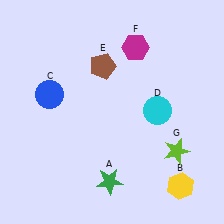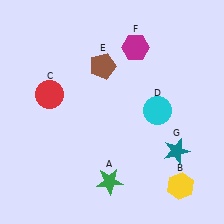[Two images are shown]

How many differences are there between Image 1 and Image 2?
There are 2 differences between the two images.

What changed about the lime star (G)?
In Image 1, G is lime. In Image 2, it changed to teal.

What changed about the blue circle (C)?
In Image 1, C is blue. In Image 2, it changed to red.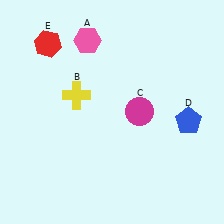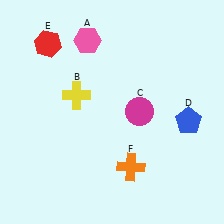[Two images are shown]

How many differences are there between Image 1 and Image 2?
There is 1 difference between the two images.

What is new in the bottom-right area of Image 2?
An orange cross (F) was added in the bottom-right area of Image 2.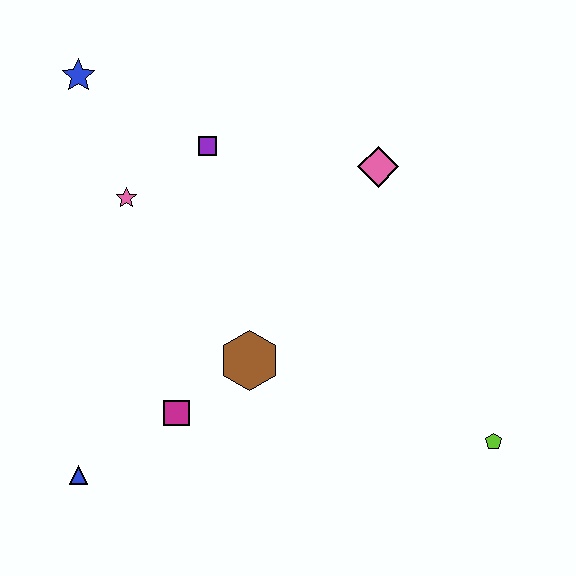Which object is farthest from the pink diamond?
The blue triangle is farthest from the pink diamond.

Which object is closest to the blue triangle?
The magenta square is closest to the blue triangle.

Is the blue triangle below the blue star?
Yes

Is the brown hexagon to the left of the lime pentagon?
Yes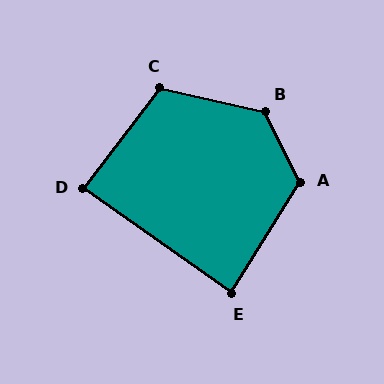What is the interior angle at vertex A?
Approximately 122 degrees (obtuse).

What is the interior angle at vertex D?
Approximately 88 degrees (approximately right).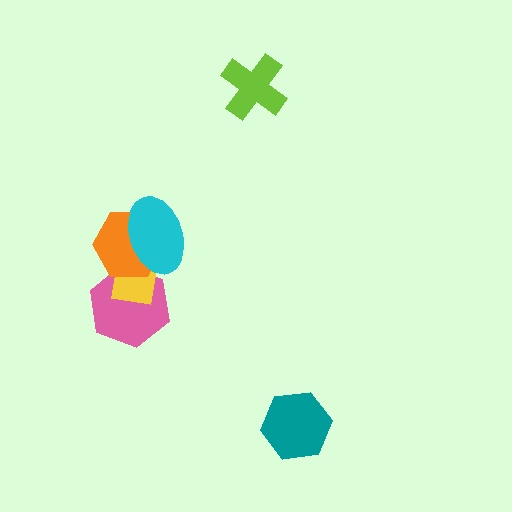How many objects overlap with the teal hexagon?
0 objects overlap with the teal hexagon.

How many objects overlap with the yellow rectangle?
3 objects overlap with the yellow rectangle.